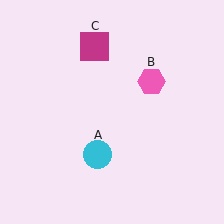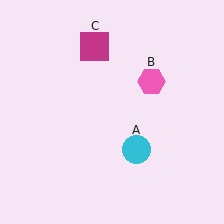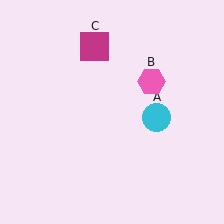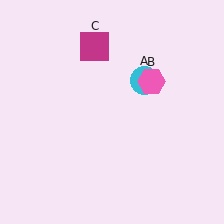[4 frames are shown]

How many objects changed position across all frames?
1 object changed position: cyan circle (object A).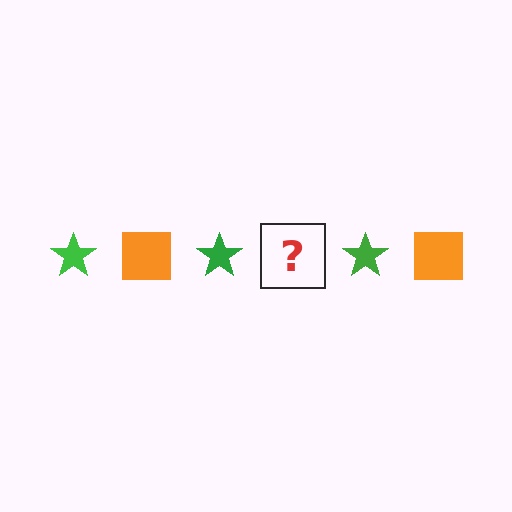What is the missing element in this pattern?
The missing element is an orange square.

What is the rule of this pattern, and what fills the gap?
The rule is that the pattern alternates between green star and orange square. The gap should be filled with an orange square.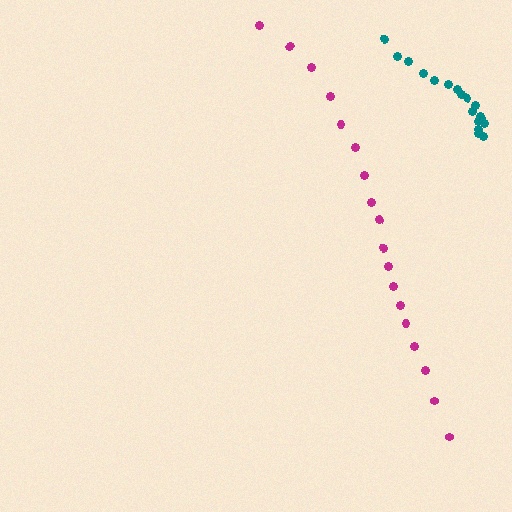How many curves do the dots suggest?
There are 2 distinct paths.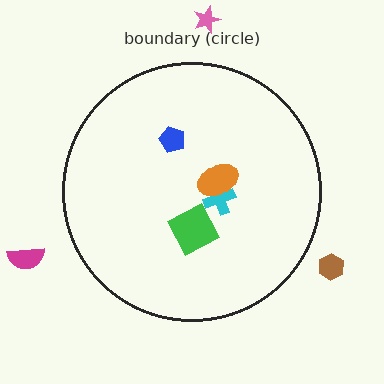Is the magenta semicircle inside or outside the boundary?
Outside.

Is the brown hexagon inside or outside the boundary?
Outside.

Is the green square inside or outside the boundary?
Inside.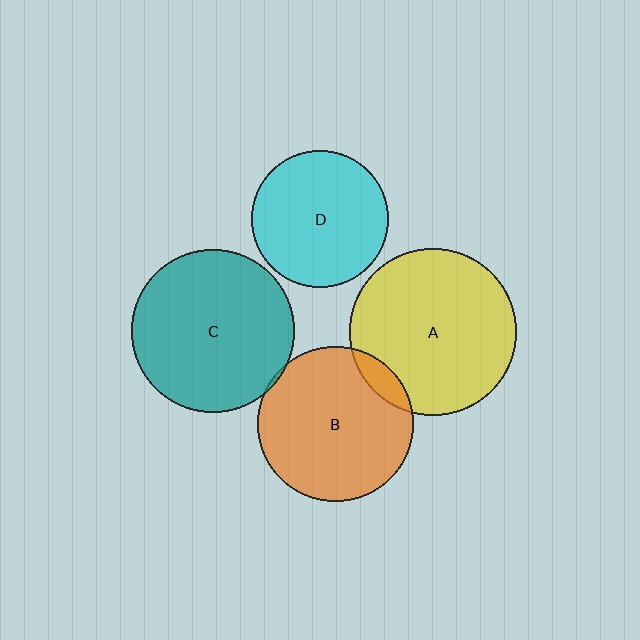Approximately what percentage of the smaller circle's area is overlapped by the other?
Approximately 5%.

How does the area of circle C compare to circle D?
Approximately 1.4 times.